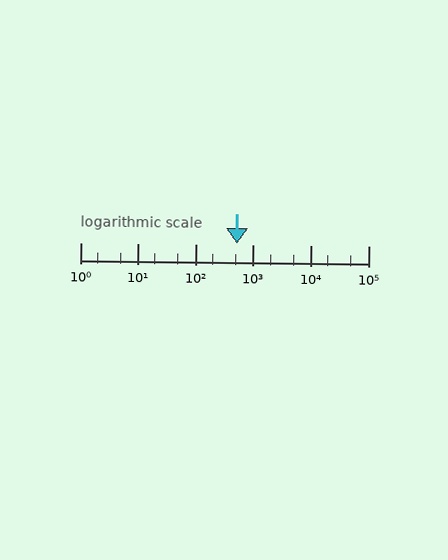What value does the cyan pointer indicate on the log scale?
The pointer indicates approximately 530.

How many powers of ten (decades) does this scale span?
The scale spans 5 decades, from 1 to 100000.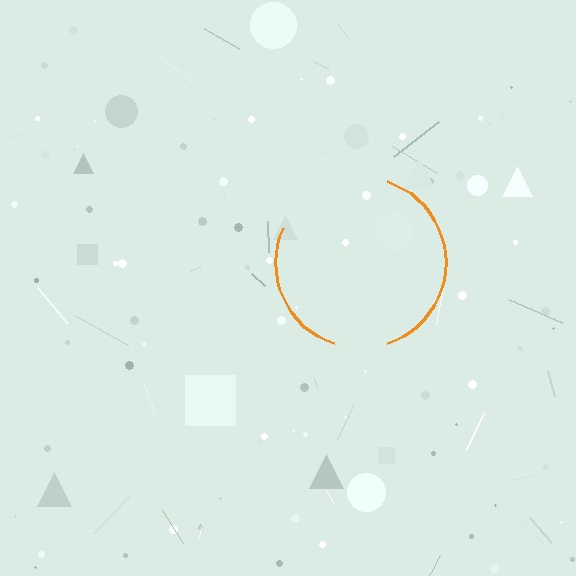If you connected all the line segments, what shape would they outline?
They would outline a circle.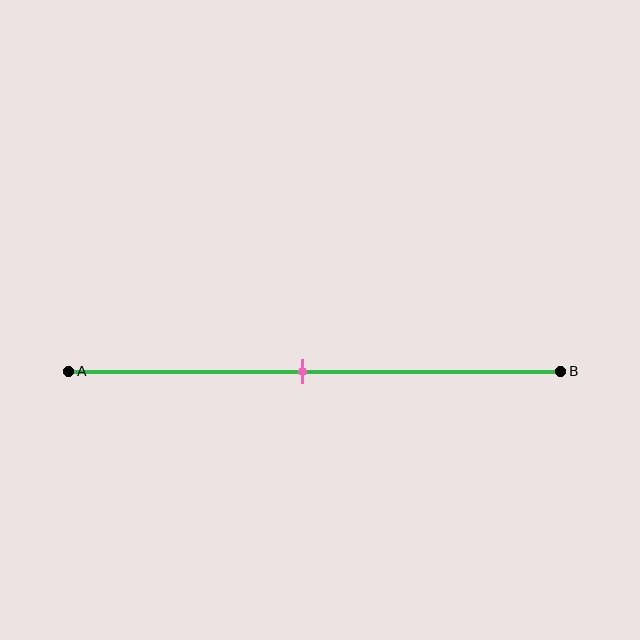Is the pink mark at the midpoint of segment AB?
Yes, the mark is approximately at the midpoint.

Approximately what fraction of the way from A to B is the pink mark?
The pink mark is approximately 50% of the way from A to B.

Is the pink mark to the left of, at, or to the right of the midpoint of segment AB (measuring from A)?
The pink mark is approximately at the midpoint of segment AB.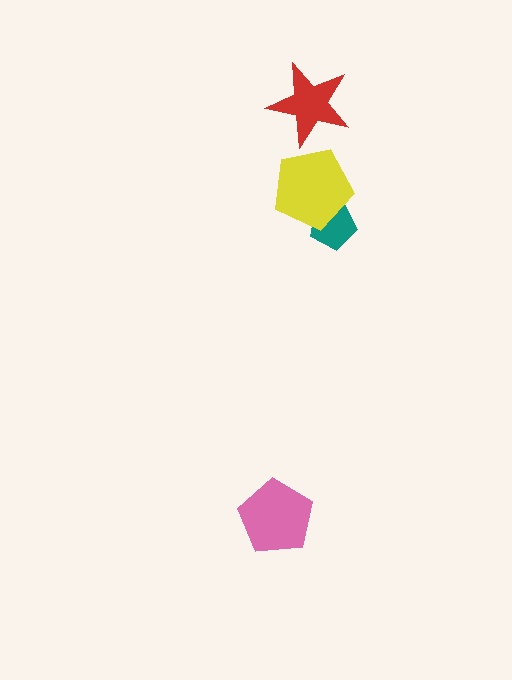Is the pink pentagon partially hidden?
No, no other shape covers it.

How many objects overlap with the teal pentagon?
1 object overlaps with the teal pentagon.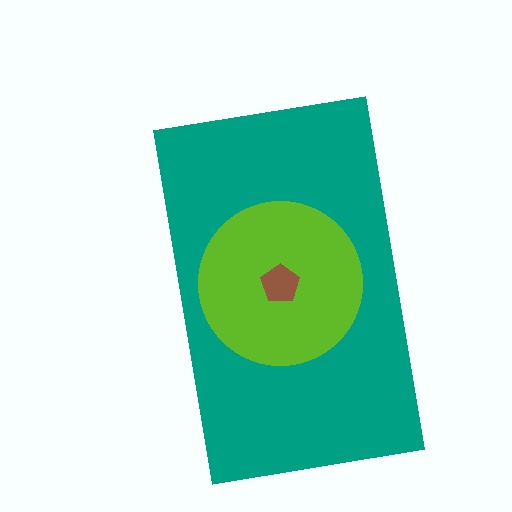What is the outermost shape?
The teal rectangle.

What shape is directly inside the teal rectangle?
The lime circle.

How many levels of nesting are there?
3.